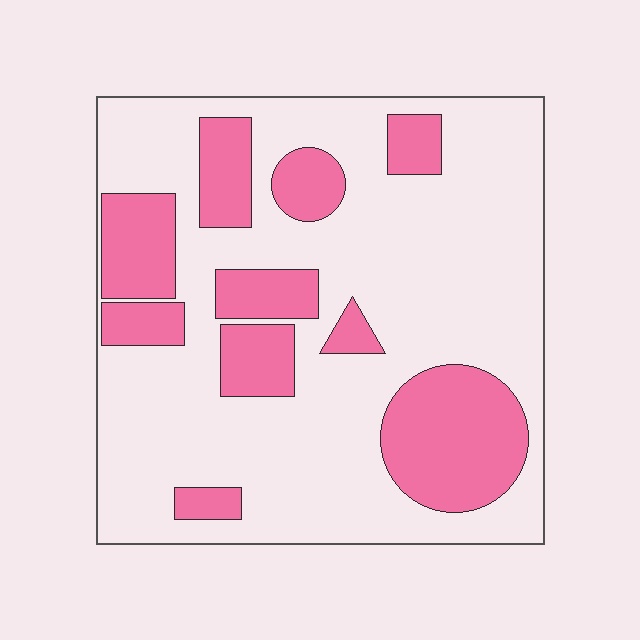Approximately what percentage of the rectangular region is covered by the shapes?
Approximately 30%.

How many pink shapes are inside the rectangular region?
10.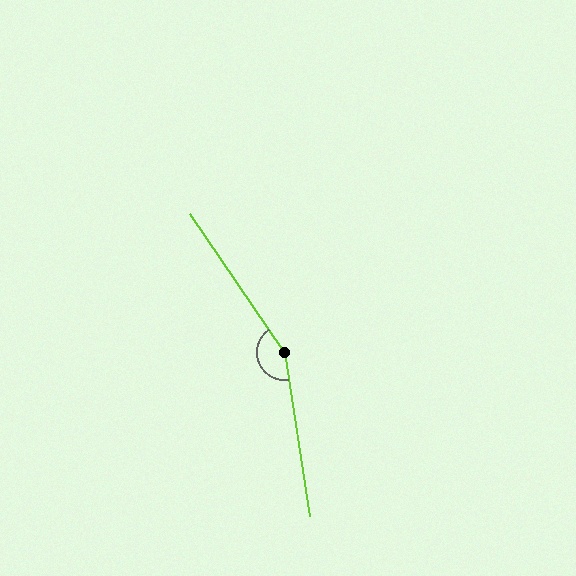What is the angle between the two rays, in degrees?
Approximately 154 degrees.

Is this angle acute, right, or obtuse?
It is obtuse.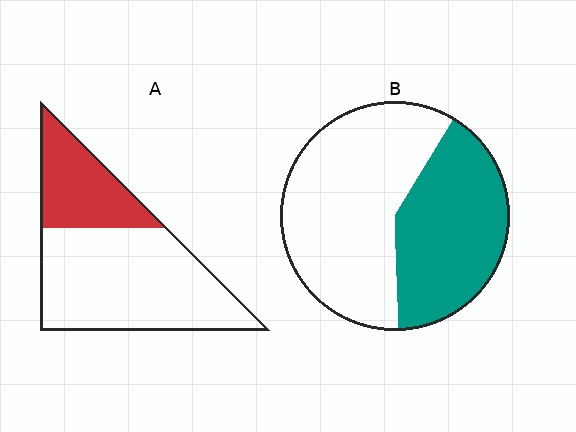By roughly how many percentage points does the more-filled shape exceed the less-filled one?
By roughly 10 percentage points (B over A).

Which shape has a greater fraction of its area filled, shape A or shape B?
Shape B.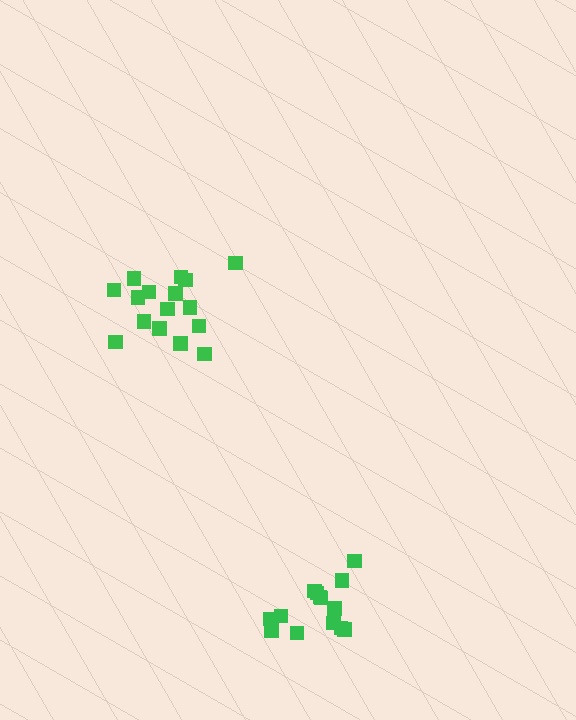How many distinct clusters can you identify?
There are 2 distinct clusters.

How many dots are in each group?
Group 1: 16 dots, Group 2: 16 dots (32 total).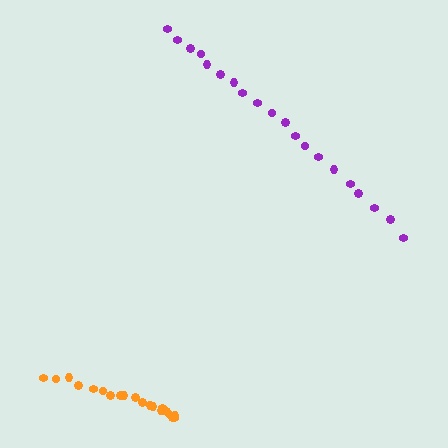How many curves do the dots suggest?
There are 2 distinct paths.